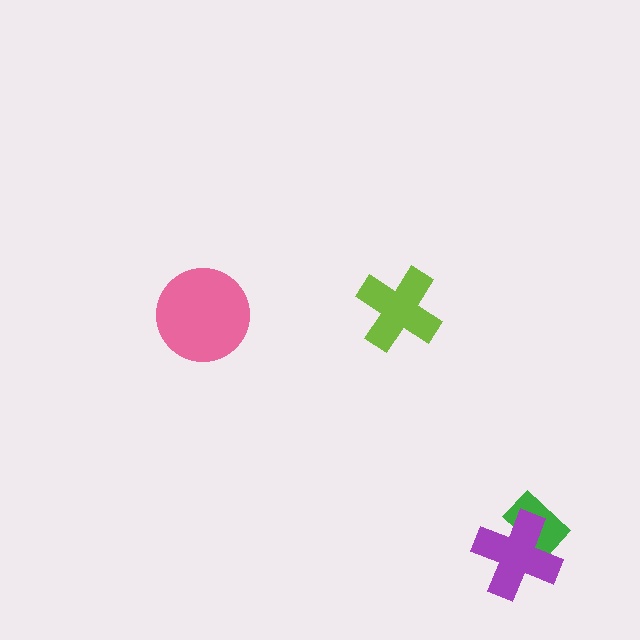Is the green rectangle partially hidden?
Yes, it is partially covered by another shape.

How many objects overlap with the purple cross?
1 object overlaps with the purple cross.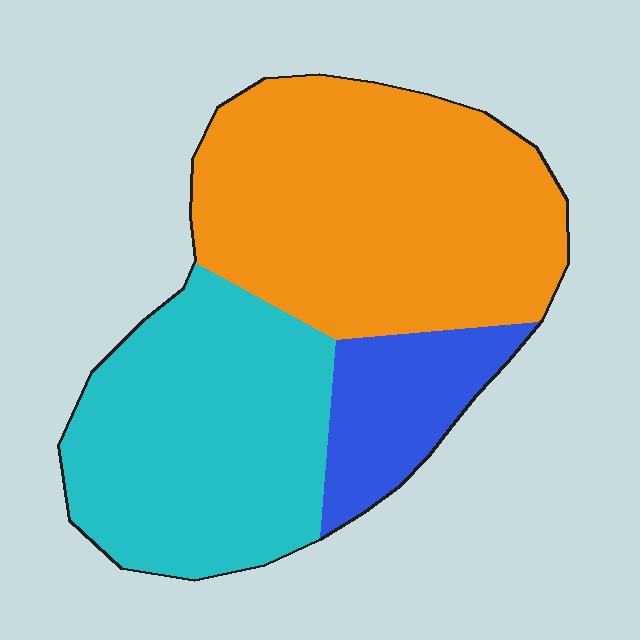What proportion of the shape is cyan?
Cyan takes up about three eighths (3/8) of the shape.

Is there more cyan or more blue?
Cyan.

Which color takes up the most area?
Orange, at roughly 50%.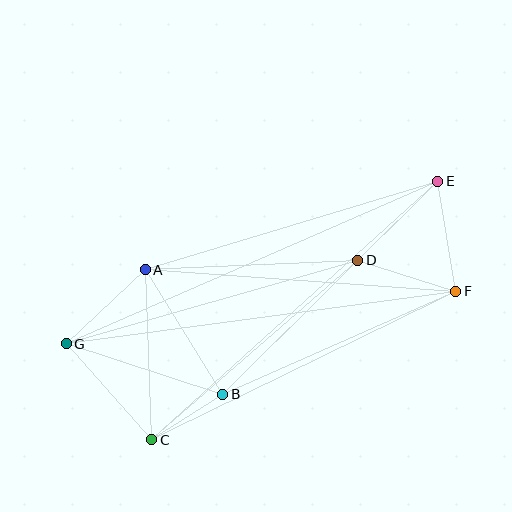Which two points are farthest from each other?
Points E and G are farthest from each other.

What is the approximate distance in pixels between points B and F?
The distance between B and F is approximately 255 pixels.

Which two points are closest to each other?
Points B and C are closest to each other.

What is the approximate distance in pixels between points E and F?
The distance between E and F is approximately 112 pixels.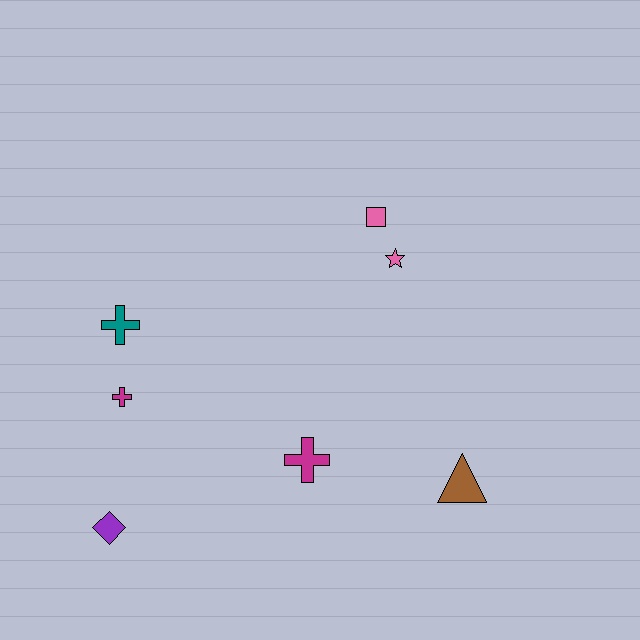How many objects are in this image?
There are 7 objects.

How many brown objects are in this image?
There is 1 brown object.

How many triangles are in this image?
There is 1 triangle.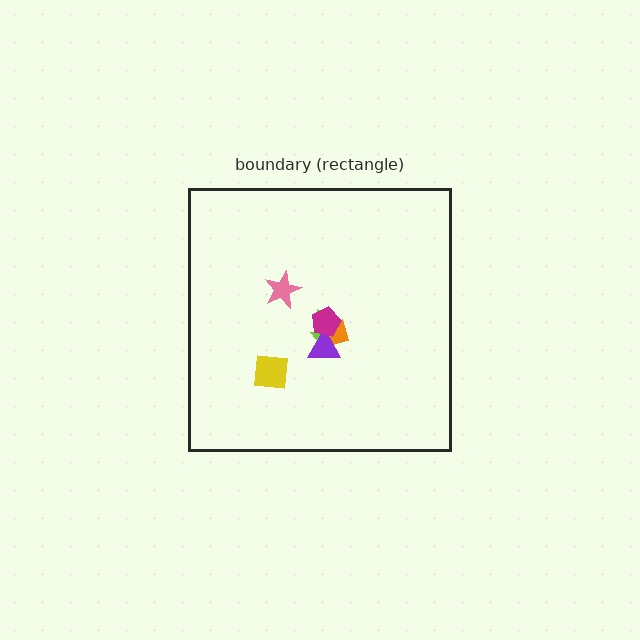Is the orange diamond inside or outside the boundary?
Inside.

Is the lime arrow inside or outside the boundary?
Inside.